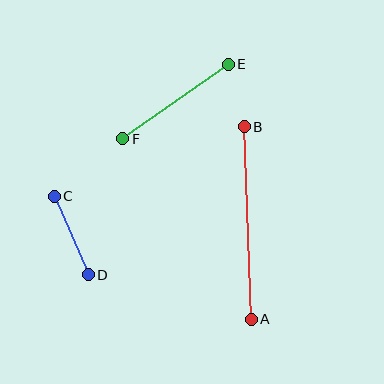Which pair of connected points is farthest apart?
Points A and B are farthest apart.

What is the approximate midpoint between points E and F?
The midpoint is at approximately (176, 102) pixels.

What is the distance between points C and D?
The distance is approximately 85 pixels.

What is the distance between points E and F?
The distance is approximately 129 pixels.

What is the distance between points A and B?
The distance is approximately 193 pixels.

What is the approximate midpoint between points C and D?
The midpoint is at approximately (71, 235) pixels.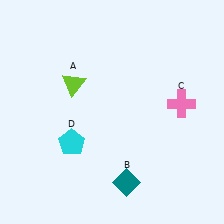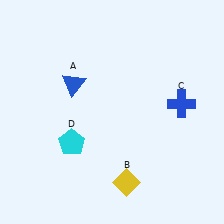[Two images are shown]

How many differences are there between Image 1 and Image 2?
There are 3 differences between the two images.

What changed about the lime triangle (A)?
In Image 1, A is lime. In Image 2, it changed to blue.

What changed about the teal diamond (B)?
In Image 1, B is teal. In Image 2, it changed to yellow.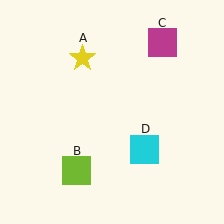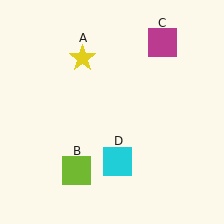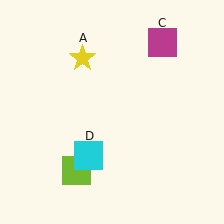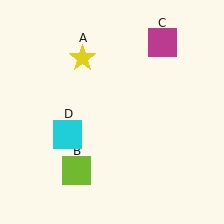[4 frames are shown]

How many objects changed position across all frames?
1 object changed position: cyan square (object D).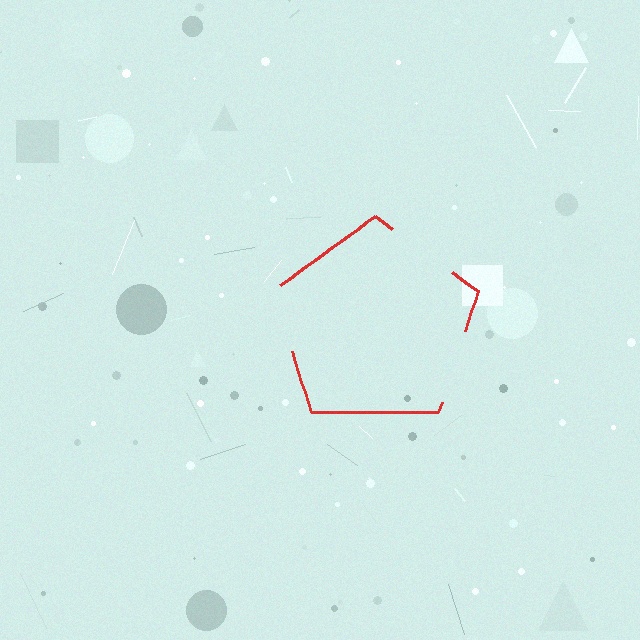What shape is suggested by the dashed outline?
The dashed outline suggests a pentagon.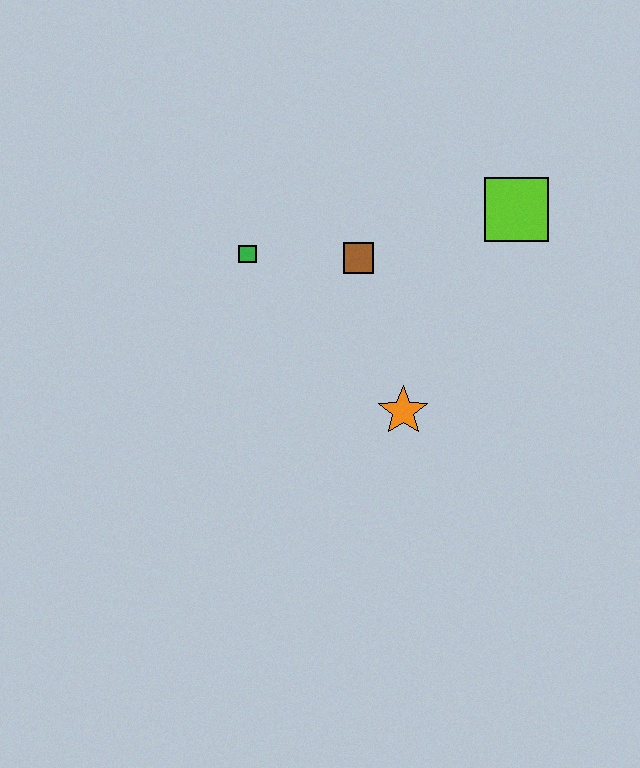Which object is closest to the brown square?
The green square is closest to the brown square.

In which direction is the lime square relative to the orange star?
The lime square is above the orange star.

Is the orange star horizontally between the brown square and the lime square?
Yes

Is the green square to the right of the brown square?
No